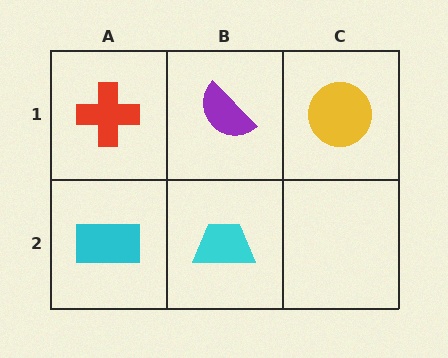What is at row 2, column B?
A cyan trapezoid.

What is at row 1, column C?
A yellow circle.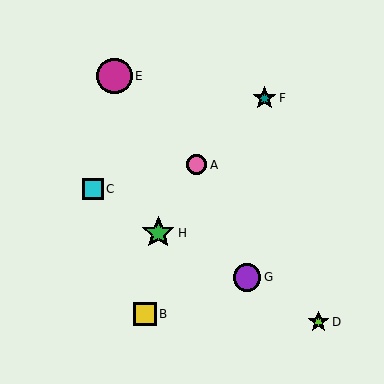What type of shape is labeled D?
Shape D is a lime star.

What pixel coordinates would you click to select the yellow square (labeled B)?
Click at (145, 314) to select the yellow square B.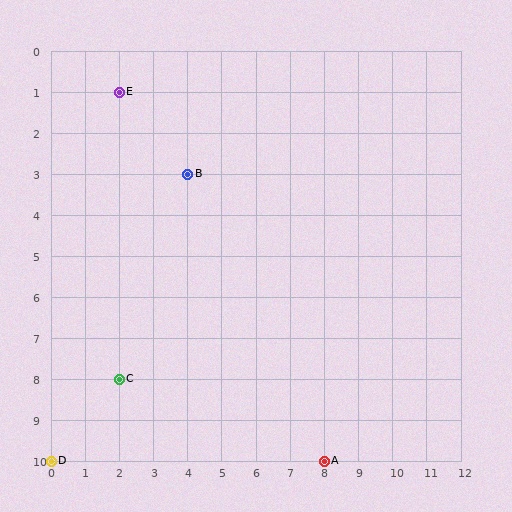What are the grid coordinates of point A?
Point A is at grid coordinates (8, 10).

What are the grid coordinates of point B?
Point B is at grid coordinates (4, 3).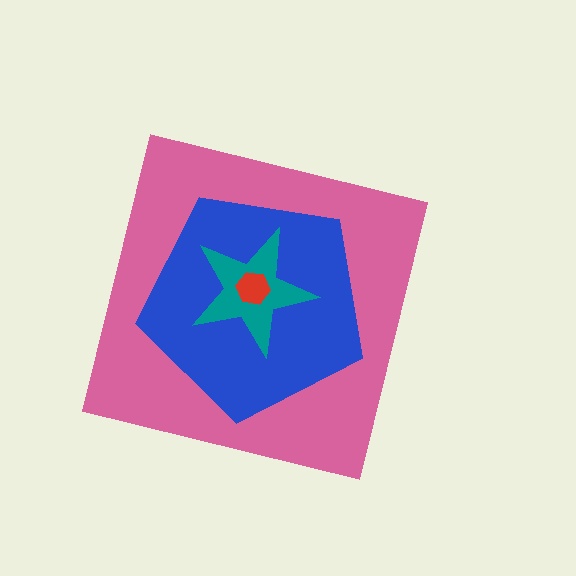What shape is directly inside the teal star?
The red hexagon.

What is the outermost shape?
The pink square.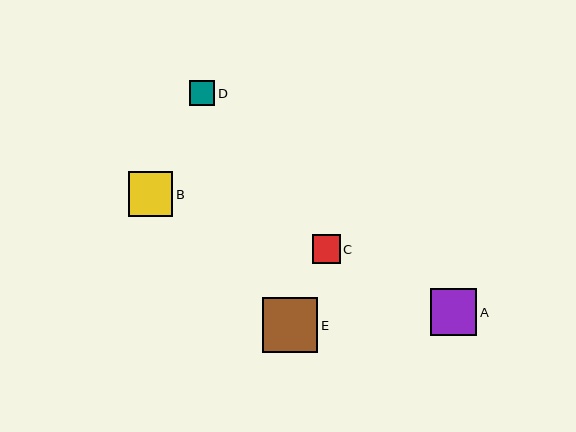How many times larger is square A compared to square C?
Square A is approximately 1.6 times the size of square C.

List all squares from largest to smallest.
From largest to smallest: E, A, B, C, D.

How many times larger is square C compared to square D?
Square C is approximately 1.1 times the size of square D.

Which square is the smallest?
Square D is the smallest with a size of approximately 25 pixels.